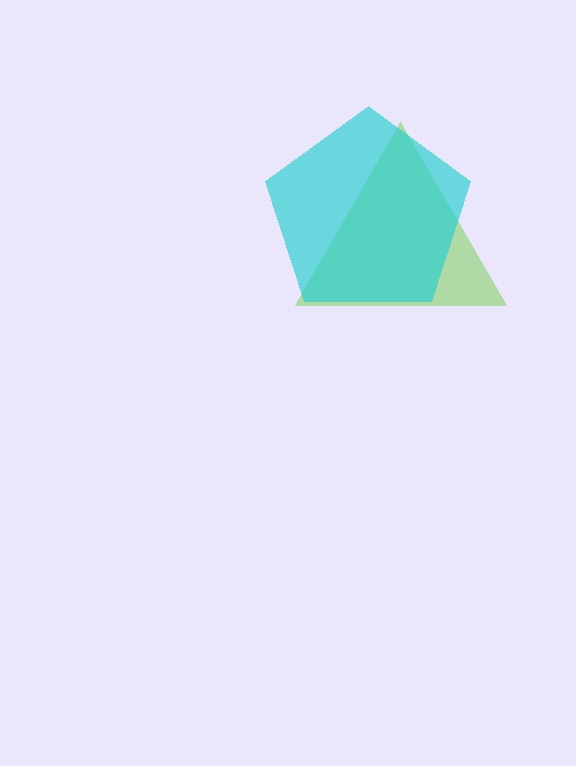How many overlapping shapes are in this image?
There are 2 overlapping shapes in the image.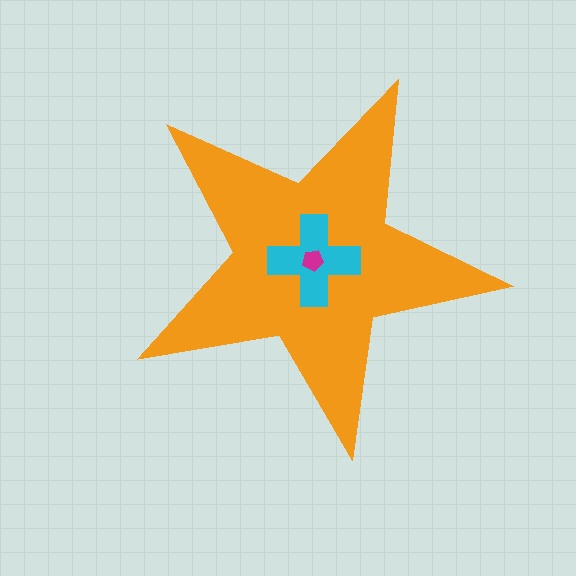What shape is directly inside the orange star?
The cyan cross.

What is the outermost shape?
The orange star.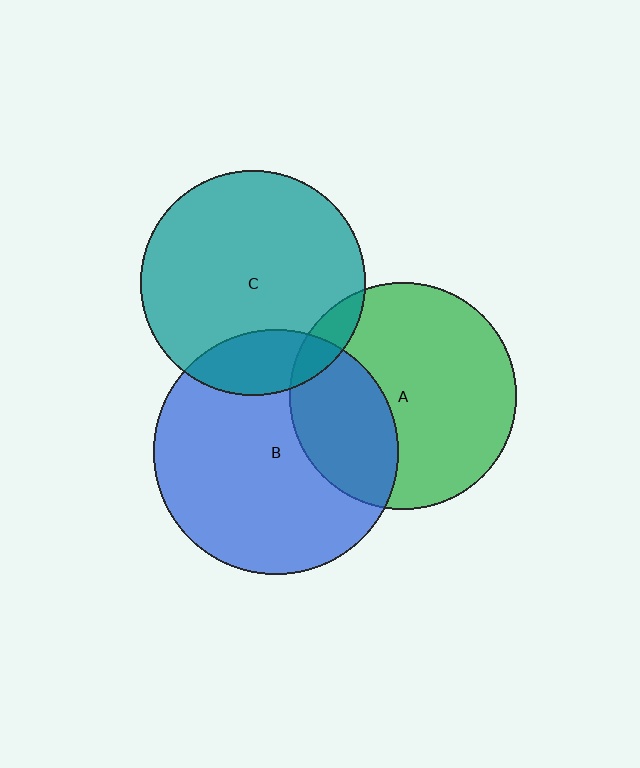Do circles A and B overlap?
Yes.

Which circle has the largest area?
Circle B (blue).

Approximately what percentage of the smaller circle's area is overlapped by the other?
Approximately 30%.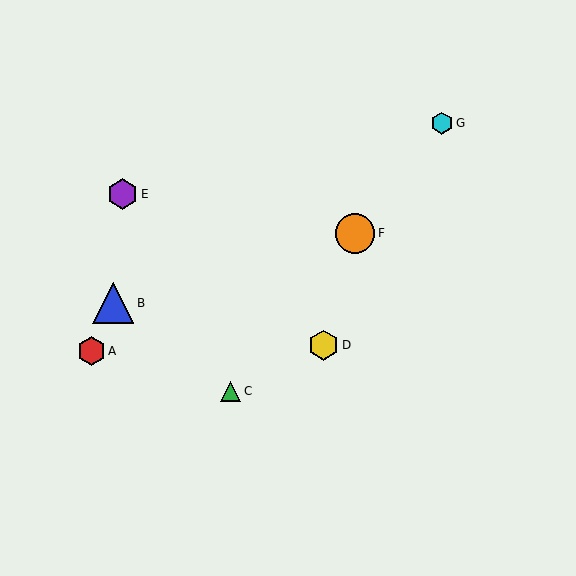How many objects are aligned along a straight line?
3 objects (C, F, G) are aligned along a straight line.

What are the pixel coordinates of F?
Object F is at (355, 233).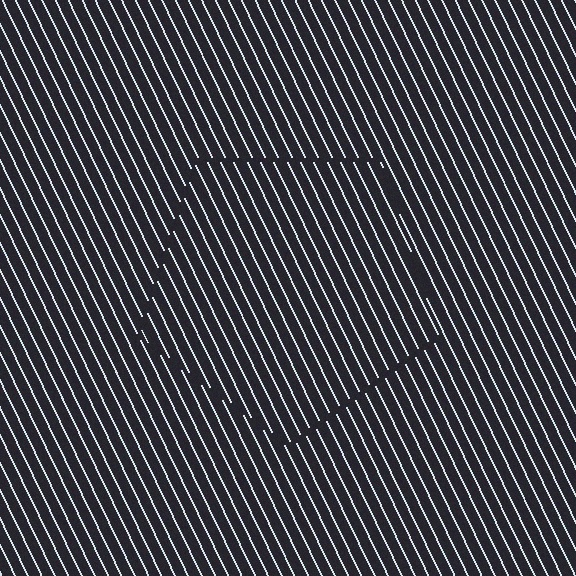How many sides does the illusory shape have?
5 sides — the line-ends trace a pentagon.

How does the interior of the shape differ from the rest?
The interior of the shape contains the same grating, shifted by half a period — the contour is defined by the phase discontinuity where line-ends from the inner and outer gratings abut.